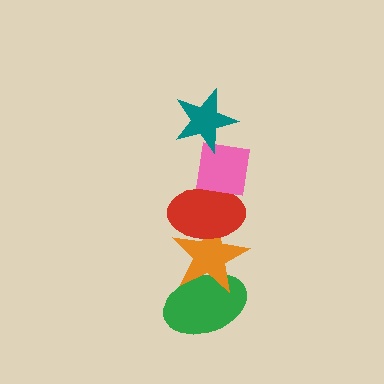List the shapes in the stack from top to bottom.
From top to bottom: the teal star, the pink square, the red ellipse, the orange star, the green ellipse.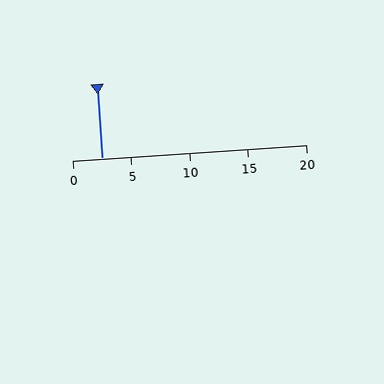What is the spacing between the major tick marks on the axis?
The major ticks are spaced 5 apart.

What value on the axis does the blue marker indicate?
The marker indicates approximately 2.5.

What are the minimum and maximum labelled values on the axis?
The axis runs from 0 to 20.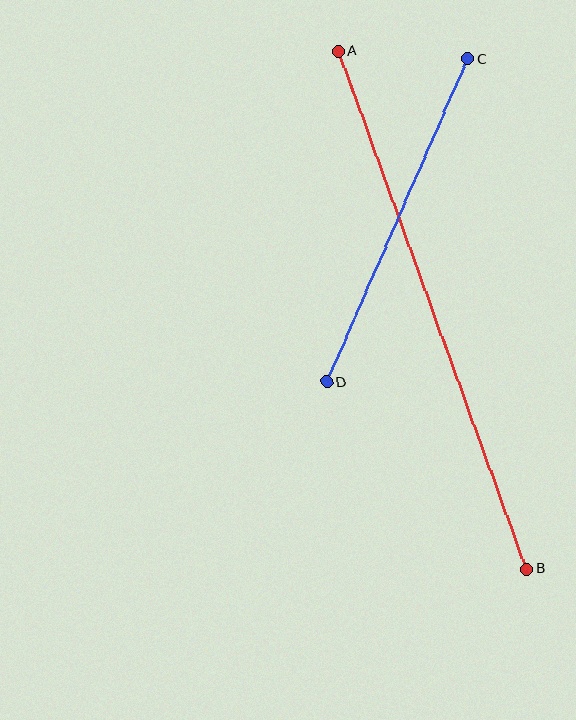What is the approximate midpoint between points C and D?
The midpoint is at approximately (397, 220) pixels.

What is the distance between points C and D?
The distance is approximately 353 pixels.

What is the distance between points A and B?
The distance is approximately 551 pixels.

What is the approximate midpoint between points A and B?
The midpoint is at approximately (432, 310) pixels.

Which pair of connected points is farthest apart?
Points A and B are farthest apart.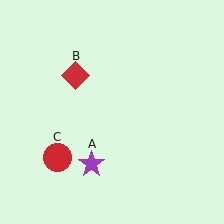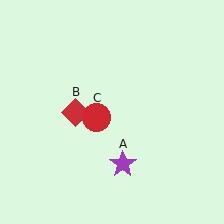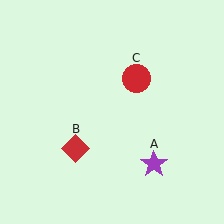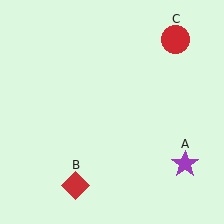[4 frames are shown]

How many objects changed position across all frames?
3 objects changed position: purple star (object A), red diamond (object B), red circle (object C).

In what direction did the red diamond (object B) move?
The red diamond (object B) moved down.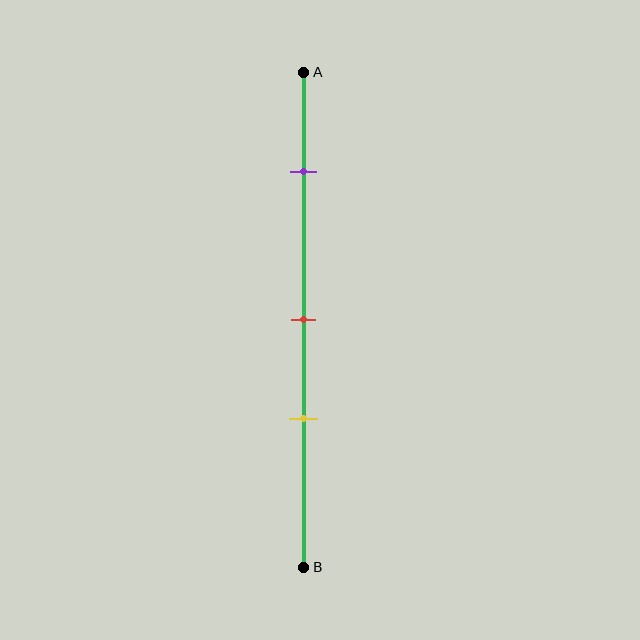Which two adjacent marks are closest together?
The red and yellow marks are the closest adjacent pair.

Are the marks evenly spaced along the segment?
No, the marks are not evenly spaced.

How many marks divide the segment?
There are 3 marks dividing the segment.